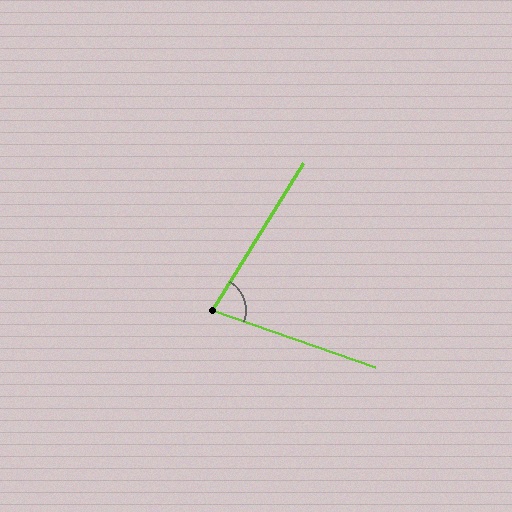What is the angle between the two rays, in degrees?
Approximately 77 degrees.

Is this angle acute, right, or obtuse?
It is acute.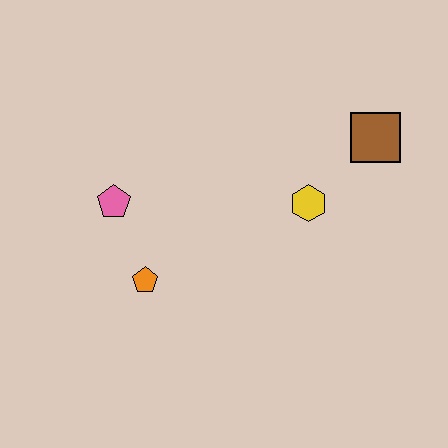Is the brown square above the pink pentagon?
Yes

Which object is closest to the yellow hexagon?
The brown square is closest to the yellow hexagon.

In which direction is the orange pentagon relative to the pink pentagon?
The orange pentagon is below the pink pentagon.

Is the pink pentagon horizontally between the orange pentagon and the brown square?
No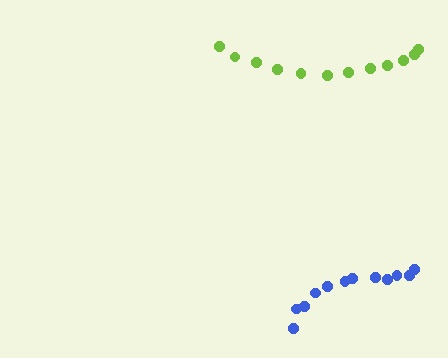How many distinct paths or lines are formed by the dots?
There are 2 distinct paths.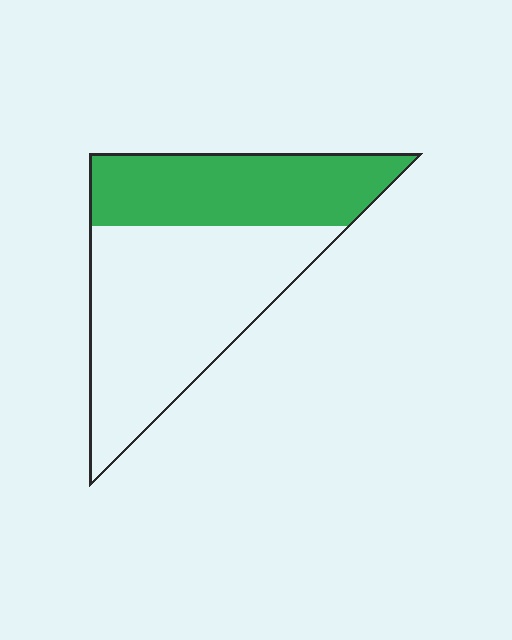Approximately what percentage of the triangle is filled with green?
Approximately 40%.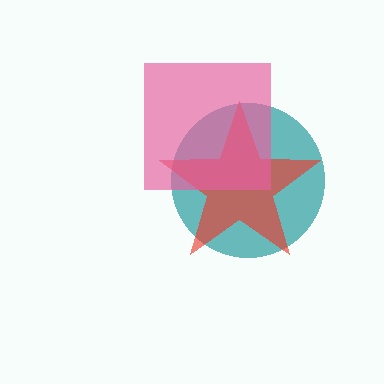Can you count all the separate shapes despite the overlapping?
Yes, there are 3 separate shapes.